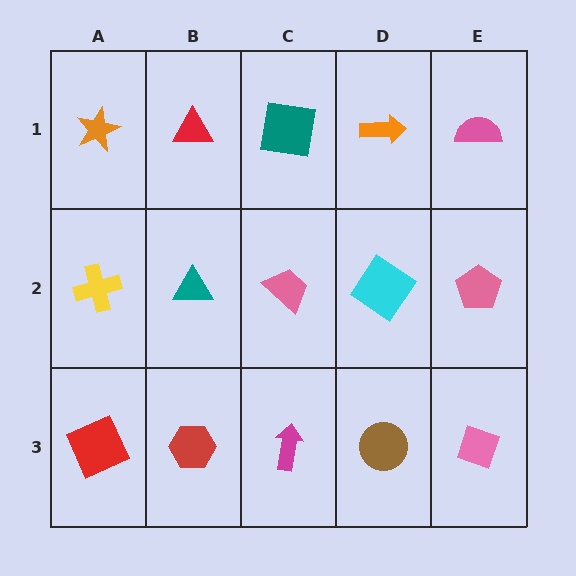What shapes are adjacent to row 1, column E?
A pink pentagon (row 2, column E), an orange arrow (row 1, column D).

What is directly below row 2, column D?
A brown circle.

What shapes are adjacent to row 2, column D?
An orange arrow (row 1, column D), a brown circle (row 3, column D), a pink trapezoid (row 2, column C), a pink pentagon (row 2, column E).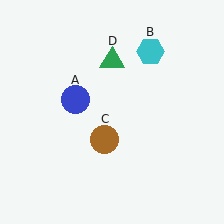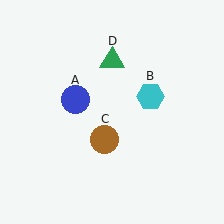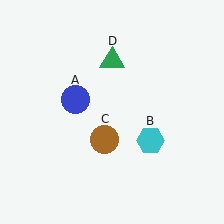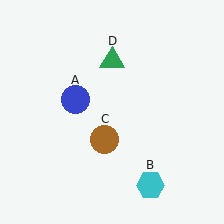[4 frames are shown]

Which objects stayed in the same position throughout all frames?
Blue circle (object A) and brown circle (object C) and green triangle (object D) remained stationary.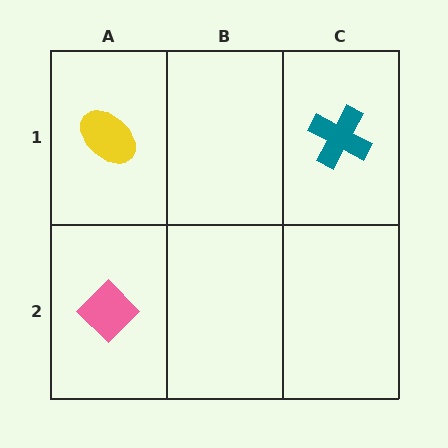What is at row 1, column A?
A yellow ellipse.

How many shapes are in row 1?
2 shapes.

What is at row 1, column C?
A teal cross.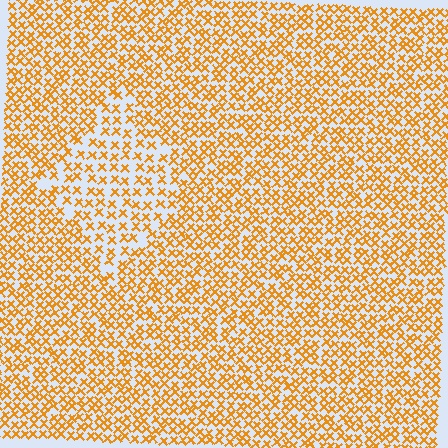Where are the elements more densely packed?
The elements are more densely packed outside the diamond boundary.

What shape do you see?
I see a diamond.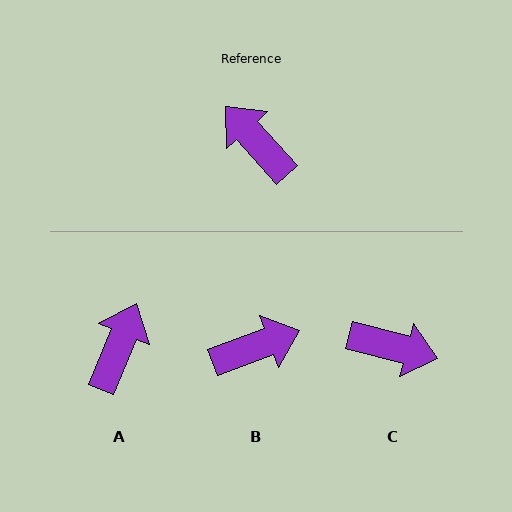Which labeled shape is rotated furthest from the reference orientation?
C, about 147 degrees away.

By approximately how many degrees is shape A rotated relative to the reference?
Approximately 64 degrees clockwise.